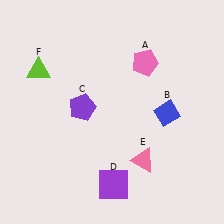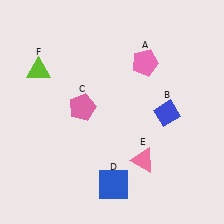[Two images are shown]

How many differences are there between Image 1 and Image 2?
There are 2 differences between the two images.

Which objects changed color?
C changed from purple to pink. D changed from purple to blue.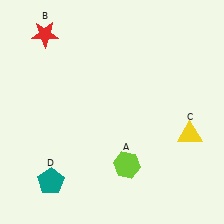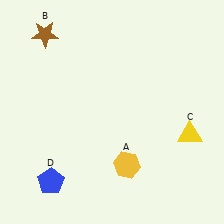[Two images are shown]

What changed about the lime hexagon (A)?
In Image 1, A is lime. In Image 2, it changed to yellow.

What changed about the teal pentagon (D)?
In Image 1, D is teal. In Image 2, it changed to blue.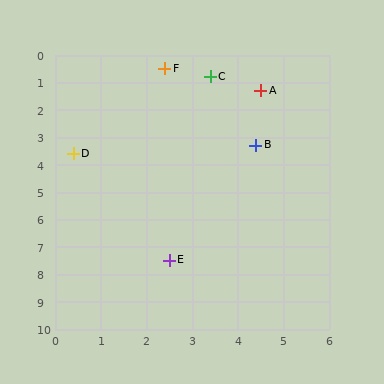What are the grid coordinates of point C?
Point C is at approximately (3.4, 0.8).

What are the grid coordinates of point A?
Point A is at approximately (4.5, 1.3).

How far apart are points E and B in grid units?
Points E and B are about 4.6 grid units apart.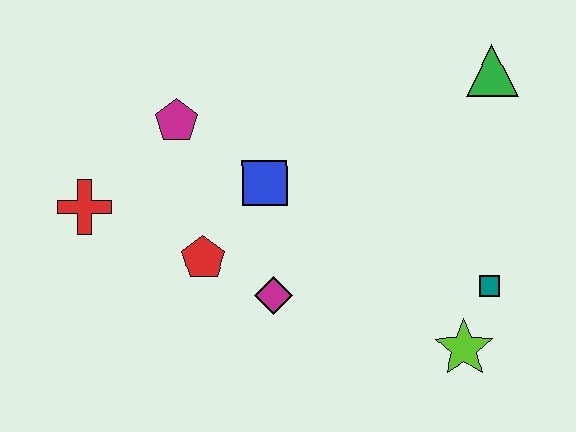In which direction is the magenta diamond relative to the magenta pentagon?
The magenta diamond is below the magenta pentagon.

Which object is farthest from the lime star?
The red cross is farthest from the lime star.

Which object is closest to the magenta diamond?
The red pentagon is closest to the magenta diamond.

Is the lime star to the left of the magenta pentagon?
No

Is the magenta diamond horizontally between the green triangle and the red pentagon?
Yes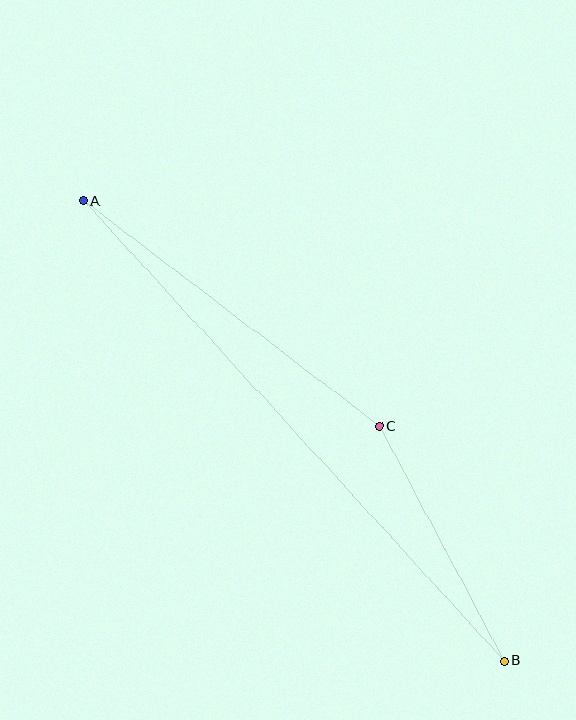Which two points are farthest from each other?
Points A and B are farthest from each other.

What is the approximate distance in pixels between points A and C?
The distance between A and C is approximately 372 pixels.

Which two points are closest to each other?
Points B and C are closest to each other.